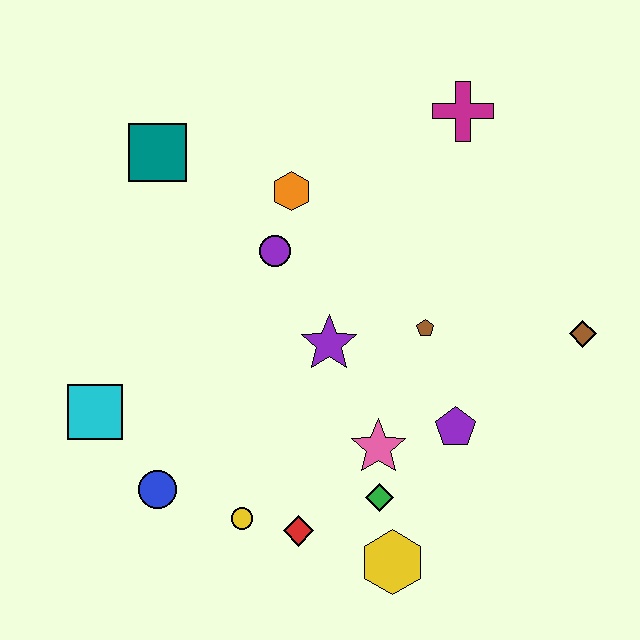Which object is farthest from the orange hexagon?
The yellow hexagon is farthest from the orange hexagon.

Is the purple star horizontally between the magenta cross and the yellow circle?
Yes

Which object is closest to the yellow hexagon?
The green diamond is closest to the yellow hexagon.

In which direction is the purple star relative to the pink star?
The purple star is above the pink star.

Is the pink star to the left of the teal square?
No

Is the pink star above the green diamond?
Yes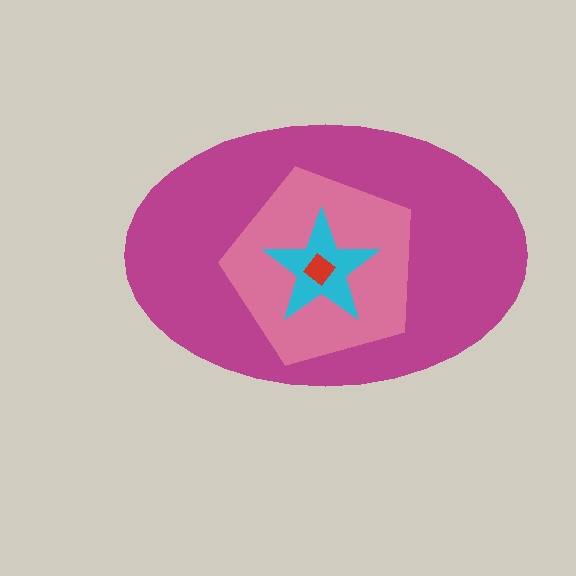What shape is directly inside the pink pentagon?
The cyan star.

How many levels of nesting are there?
4.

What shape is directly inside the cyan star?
The red diamond.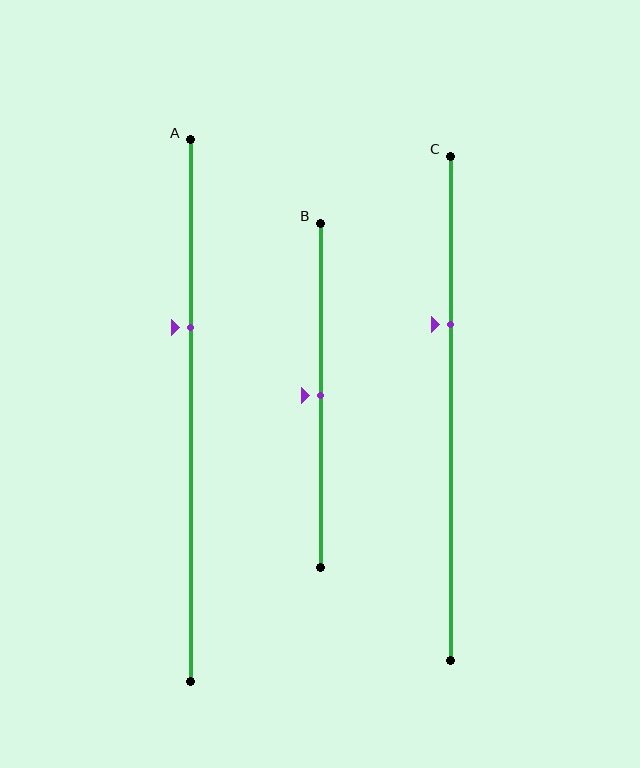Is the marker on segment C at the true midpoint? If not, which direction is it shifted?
No, the marker on segment C is shifted upward by about 17% of the segment length.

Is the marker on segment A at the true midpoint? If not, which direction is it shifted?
No, the marker on segment A is shifted upward by about 15% of the segment length.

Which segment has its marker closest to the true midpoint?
Segment B has its marker closest to the true midpoint.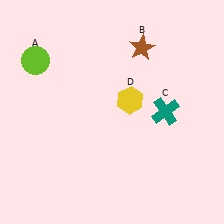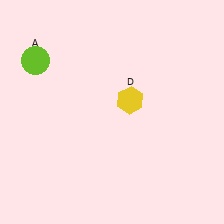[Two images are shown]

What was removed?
The brown star (B), the teal cross (C) were removed in Image 2.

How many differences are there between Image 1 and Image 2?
There are 2 differences between the two images.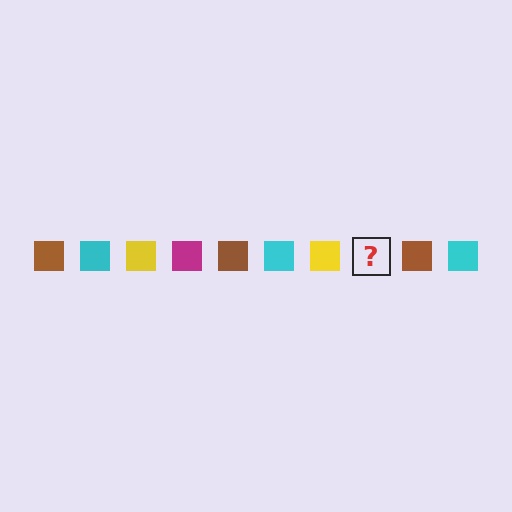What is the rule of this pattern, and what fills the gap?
The rule is that the pattern cycles through brown, cyan, yellow, magenta squares. The gap should be filled with a magenta square.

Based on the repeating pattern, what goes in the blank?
The blank should be a magenta square.